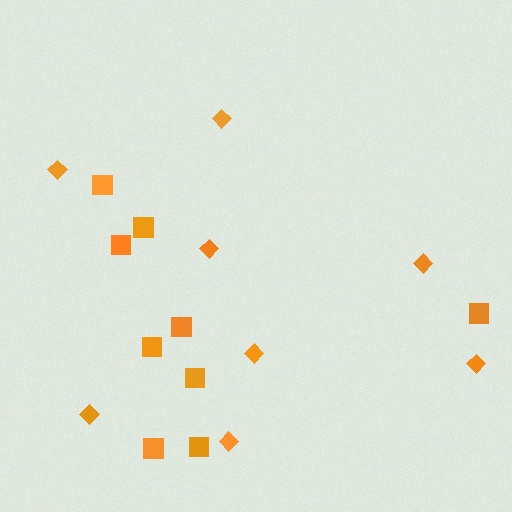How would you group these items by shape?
There are 2 groups: one group of diamonds (8) and one group of squares (9).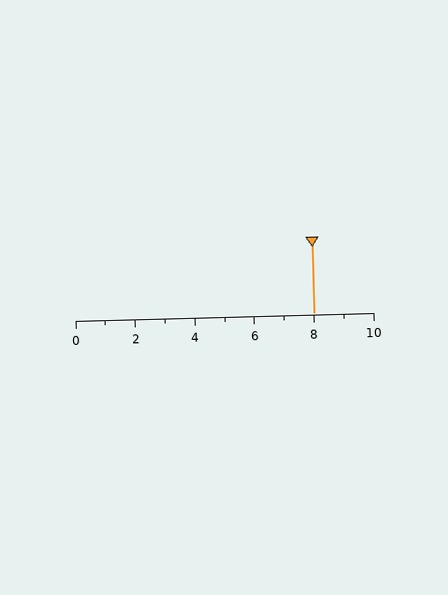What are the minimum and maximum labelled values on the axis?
The axis runs from 0 to 10.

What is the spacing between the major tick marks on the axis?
The major ticks are spaced 2 apart.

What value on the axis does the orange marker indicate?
The marker indicates approximately 8.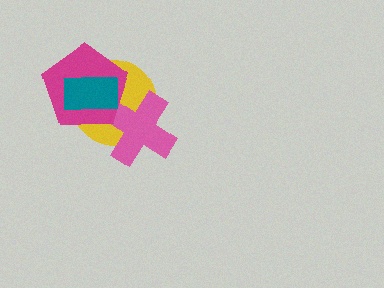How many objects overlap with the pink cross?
2 objects overlap with the pink cross.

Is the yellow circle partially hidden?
Yes, it is partially covered by another shape.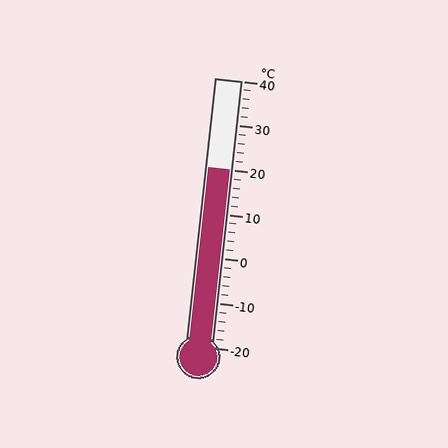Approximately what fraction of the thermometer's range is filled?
The thermometer is filled to approximately 65% of its range.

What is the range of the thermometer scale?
The thermometer scale ranges from -20°C to 40°C.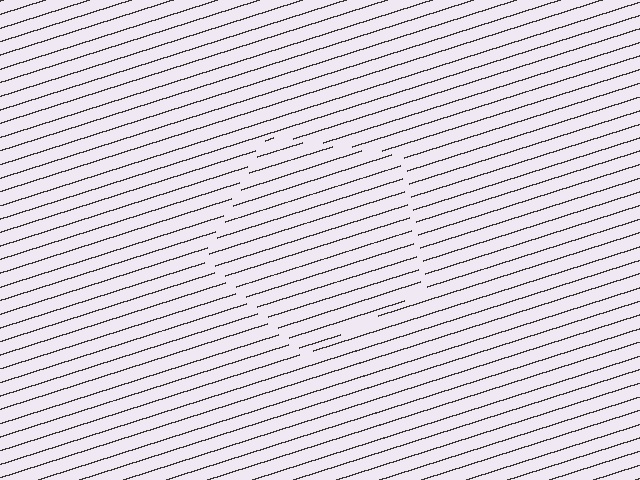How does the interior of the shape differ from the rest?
The interior of the shape contains the same grating, shifted by half a period — the contour is defined by the phase discontinuity where line-ends from the inner and outer gratings abut.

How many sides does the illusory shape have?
5 sides — the line-ends trace a pentagon.